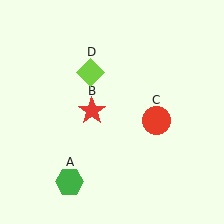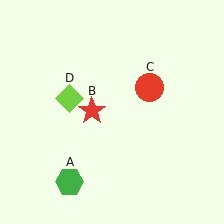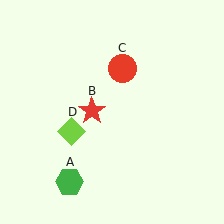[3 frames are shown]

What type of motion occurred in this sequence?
The red circle (object C), lime diamond (object D) rotated counterclockwise around the center of the scene.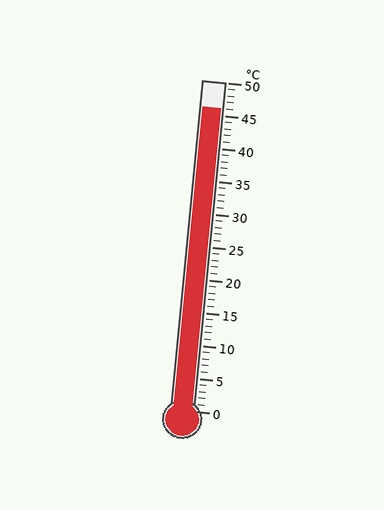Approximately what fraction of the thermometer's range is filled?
The thermometer is filled to approximately 90% of its range.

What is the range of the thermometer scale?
The thermometer scale ranges from 0°C to 50°C.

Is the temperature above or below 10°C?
The temperature is above 10°C.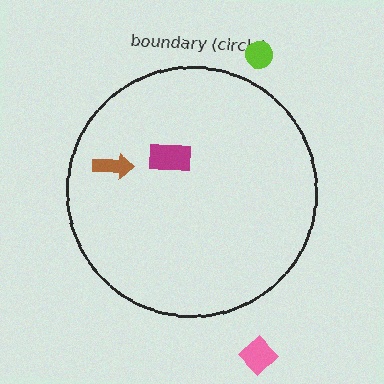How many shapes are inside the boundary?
2 inside, 2 outside.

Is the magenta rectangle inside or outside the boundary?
Inside.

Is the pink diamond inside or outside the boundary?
Outside.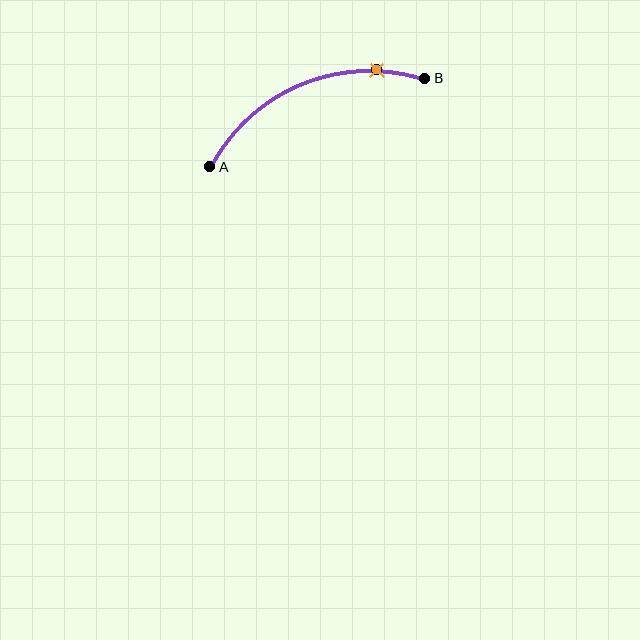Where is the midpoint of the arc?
The arc midpoint is the point on the curve farthest from the straight line joining A and B. It sits above that line.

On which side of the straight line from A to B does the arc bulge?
The arc bulges above the straight line connecting A and B.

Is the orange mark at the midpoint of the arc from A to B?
No. The orange mark lies on the arc but is closer to endpoint B. The arc midpoint would be at the point on the curve equidistant along the arc from both A and B.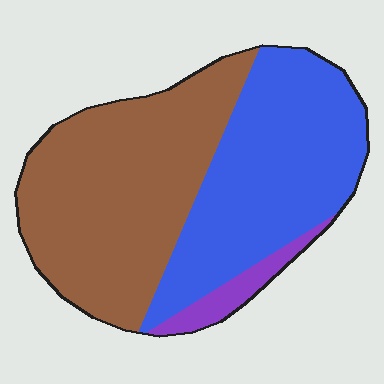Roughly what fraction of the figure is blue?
Blue takes up about two fifths (2/5) of the figure.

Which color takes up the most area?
Brown, at roughly 50%.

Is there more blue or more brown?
Brown.